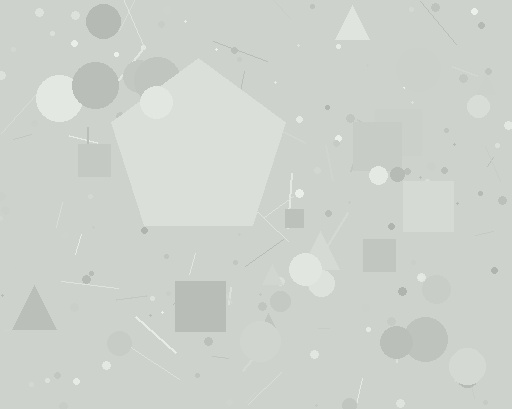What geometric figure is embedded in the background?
A pentagon is embedded in the background.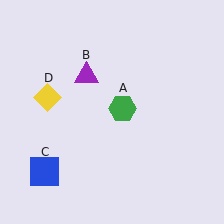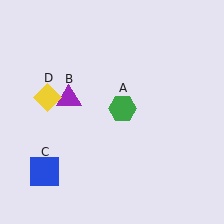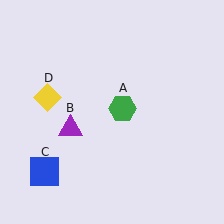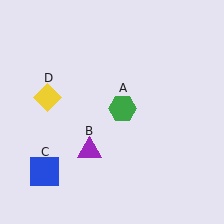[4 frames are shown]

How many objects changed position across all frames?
1 object changed position: purple triangle (object B).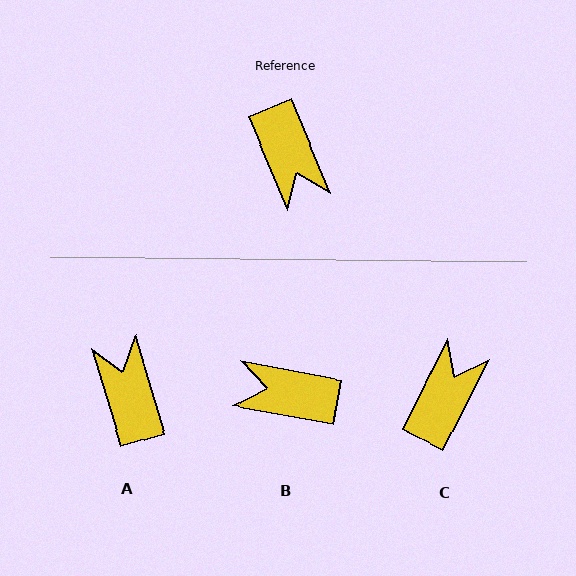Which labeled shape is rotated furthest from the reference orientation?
A, about 174 degrees away.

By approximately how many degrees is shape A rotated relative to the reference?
Approximately 174 degrees counter-clockwise.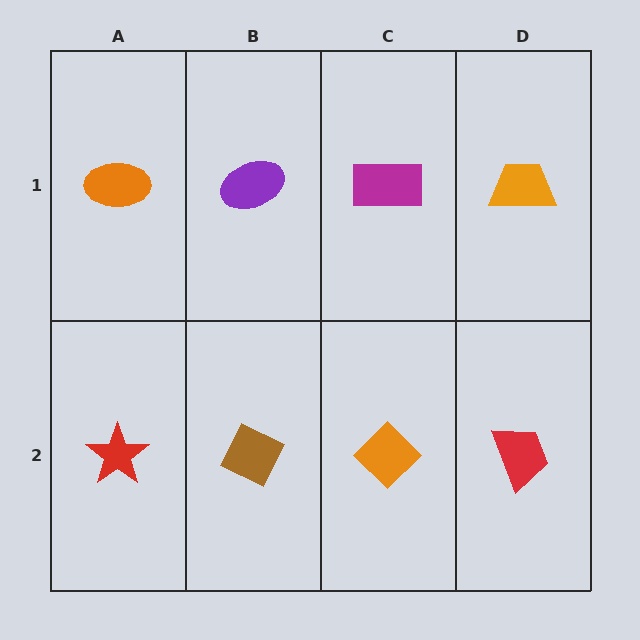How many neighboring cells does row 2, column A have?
2.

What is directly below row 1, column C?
An orange diamond.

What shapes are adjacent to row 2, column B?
A purple ellipse (row 1, column B), a red star (row 2, column A), an orange diamond (row 2, column C).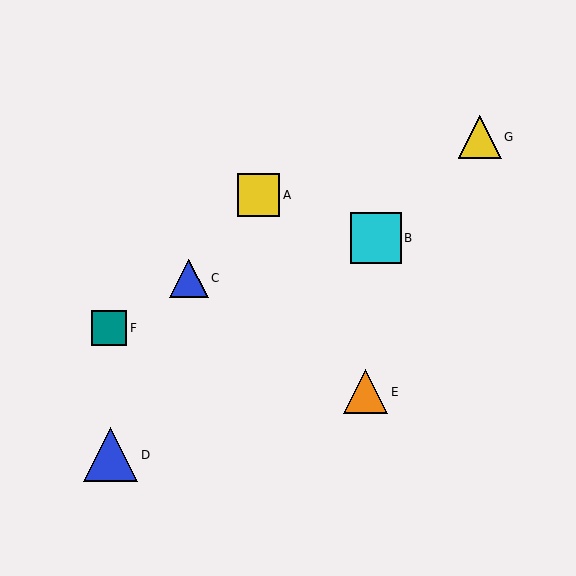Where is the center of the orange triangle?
The center of the orange triangle is at (366, 392).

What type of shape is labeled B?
Shape B is a cyan square.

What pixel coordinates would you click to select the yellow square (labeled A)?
Click at (259, 195) to select the yellow square A.